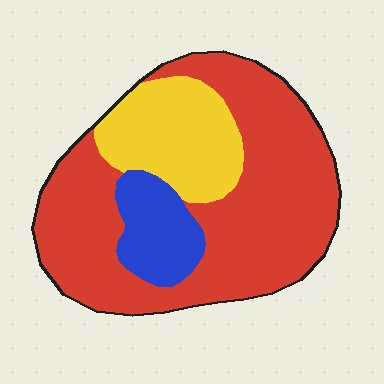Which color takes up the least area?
Blue, at roughly 15%.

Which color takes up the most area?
Red, at roughly 65%.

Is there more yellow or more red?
Red.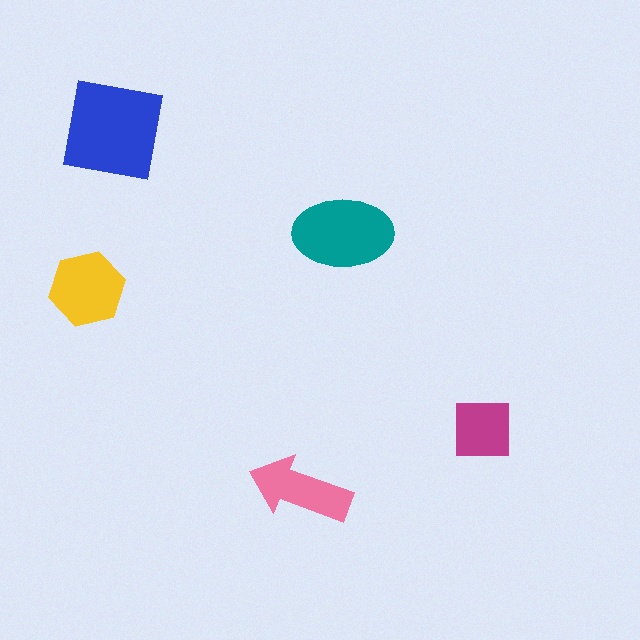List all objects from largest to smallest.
The blue square, the teal ellipse, the yellow hexagon, the pink arrow, the magenta square.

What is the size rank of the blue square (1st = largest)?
1st.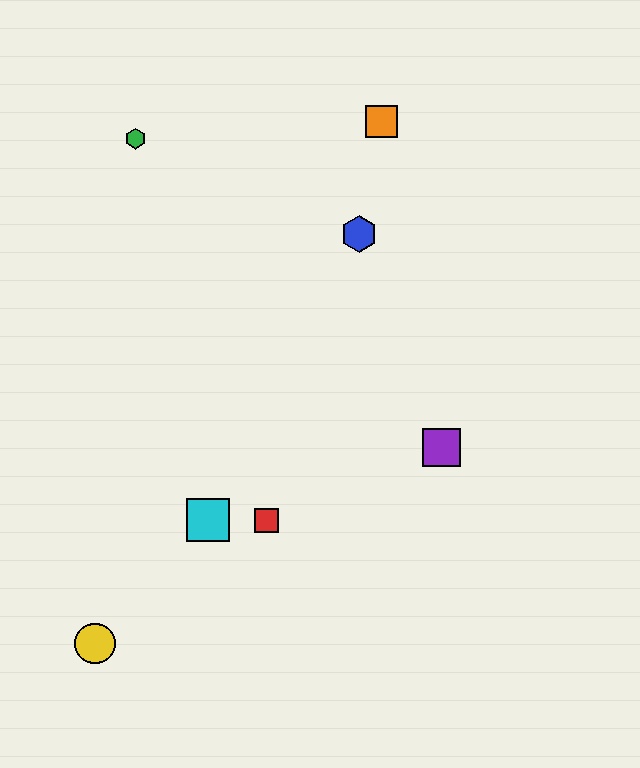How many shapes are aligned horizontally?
2 shapes (the red square, the cyan square) are aligned horizontally.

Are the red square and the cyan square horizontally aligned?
Yes, both are at y≈520.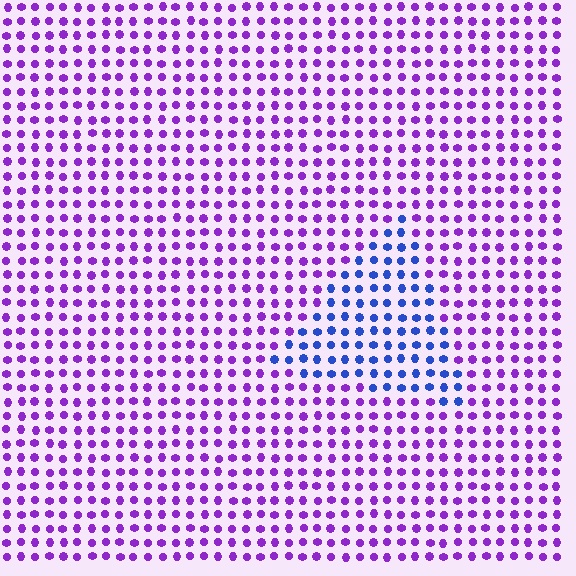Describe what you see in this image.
The image is filled with small purple elements in a uniform arrangement. A triangle-shaped region is visible where the elements are tinted to a slightly different hue, forming a subtle color boundary.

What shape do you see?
I see a triangle.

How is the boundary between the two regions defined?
The boundary is defined purely by a slight shift in hue (about 51 degrees). Spacing, size, and orientation are identical on both sides.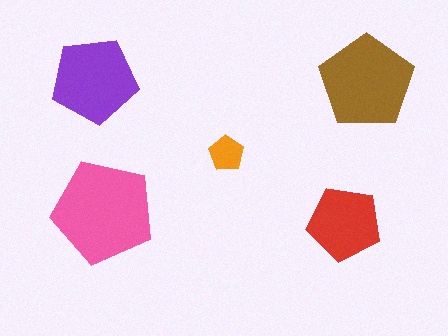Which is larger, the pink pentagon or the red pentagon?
The pink one.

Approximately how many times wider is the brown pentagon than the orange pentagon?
About 2.5 times wider.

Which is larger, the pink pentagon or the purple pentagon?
The pink one.